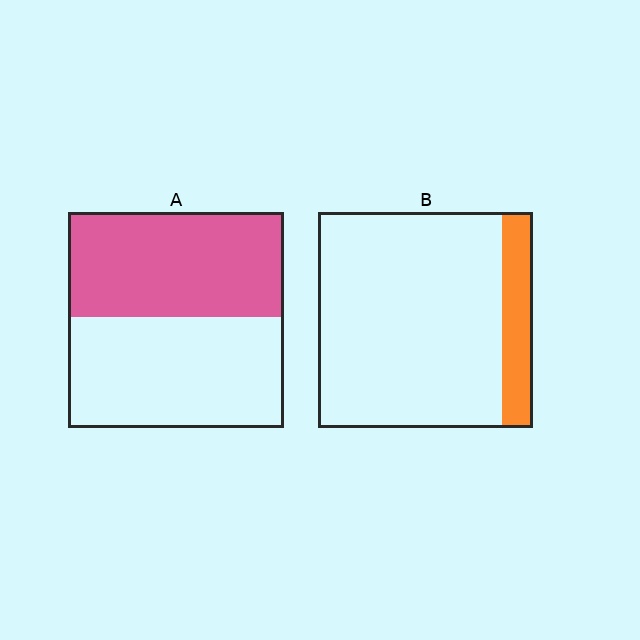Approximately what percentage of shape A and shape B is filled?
A is approximately 50% and B is approximately 15%.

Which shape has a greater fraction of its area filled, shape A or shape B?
Shape A.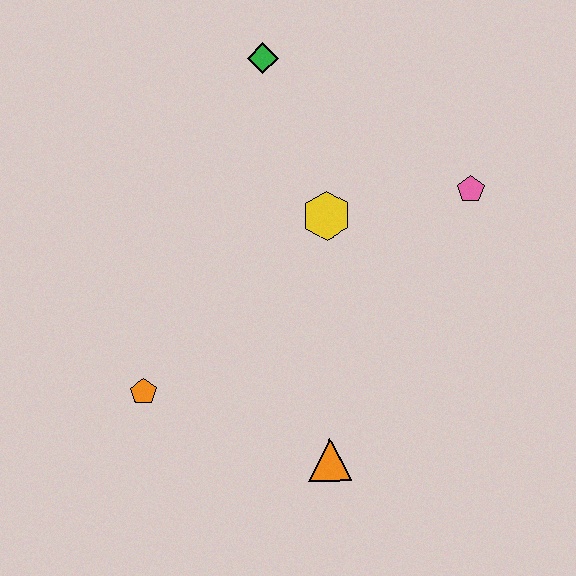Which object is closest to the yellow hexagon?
The pink pentagon is closest to the yellow hexagon.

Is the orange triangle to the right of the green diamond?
Yes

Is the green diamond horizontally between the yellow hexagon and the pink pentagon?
No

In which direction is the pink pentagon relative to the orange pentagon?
The pink pentagon is to the right of the orange pentagon.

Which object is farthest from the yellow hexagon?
The orange pentagon is farthest from the yellow hexagon.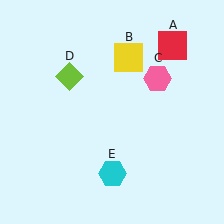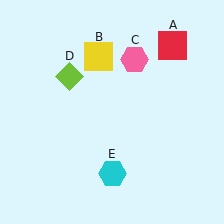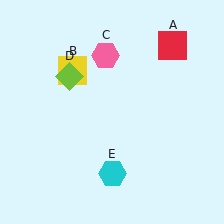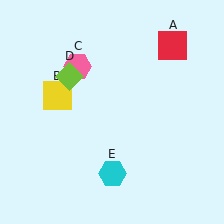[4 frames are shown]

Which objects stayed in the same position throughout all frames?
Red square (object A) and lime diamond (object D) and cyan hexagon (object E) remained stationary.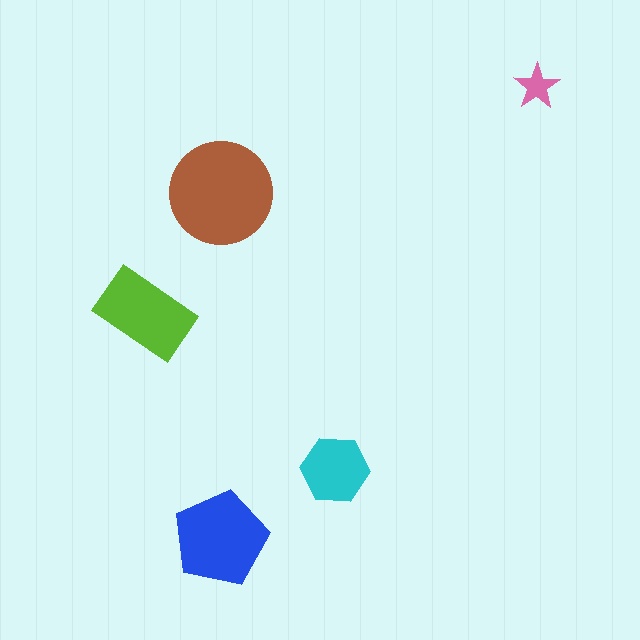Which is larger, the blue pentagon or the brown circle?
The brown circle.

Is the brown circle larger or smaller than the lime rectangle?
Larger.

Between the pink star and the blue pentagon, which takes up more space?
The blue pentagon.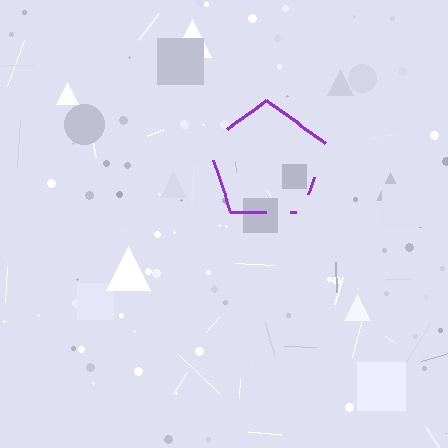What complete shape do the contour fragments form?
The contour fragments form a pentagon.